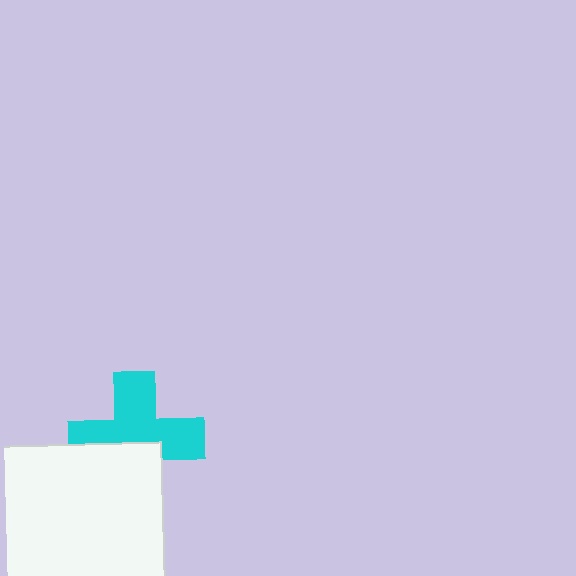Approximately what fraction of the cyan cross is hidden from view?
Roughly 39% of the cyan cross is hidden behind the white square.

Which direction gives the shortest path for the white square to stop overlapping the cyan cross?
Moving down gives the shortest separation.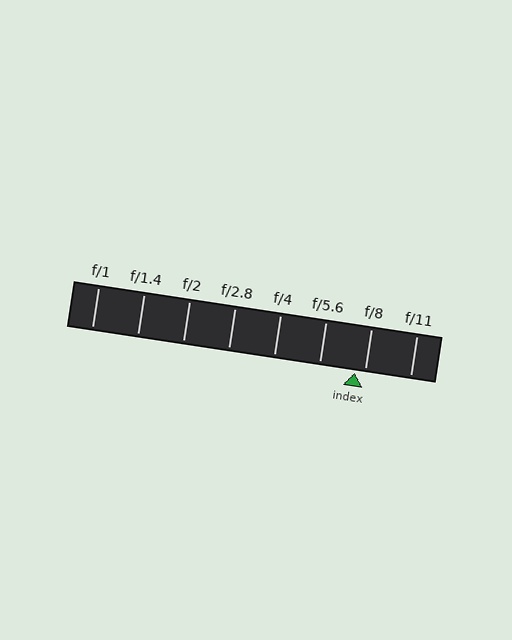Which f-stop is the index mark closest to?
The index mark is closest to f/8.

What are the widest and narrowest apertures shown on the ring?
The widest aperture shown is f/1 and the narrowest is f/11.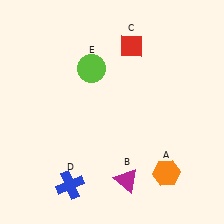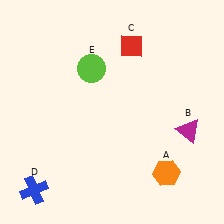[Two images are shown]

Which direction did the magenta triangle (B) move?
The magenta triangle (B) moved right.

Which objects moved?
The objects that moved are: the magenta triangle (B), the blue cross (D).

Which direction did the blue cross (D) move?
The blue cross (D) moved left.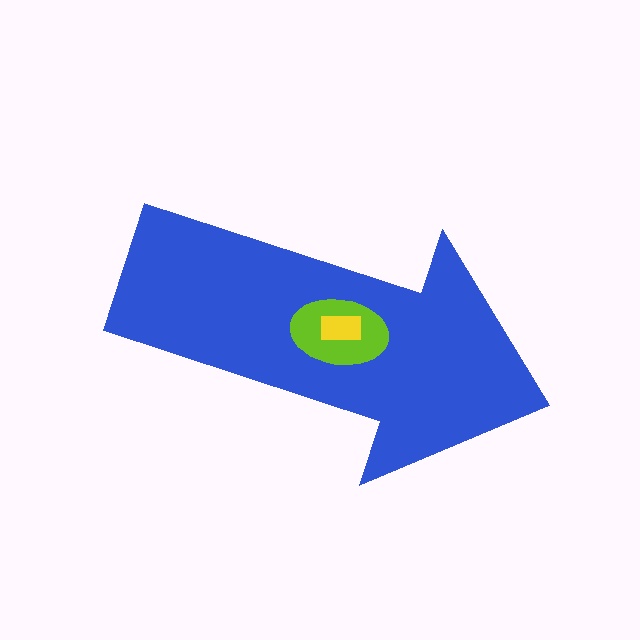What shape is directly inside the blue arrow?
The lime ellipse.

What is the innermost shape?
The yellow rectangle.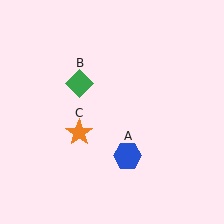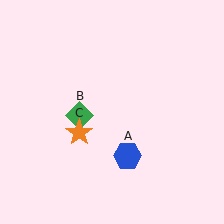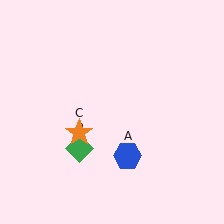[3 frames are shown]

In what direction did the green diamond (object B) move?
The green diamond (object B) moved down.